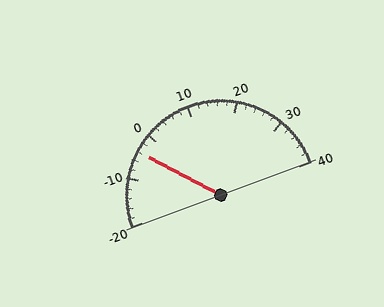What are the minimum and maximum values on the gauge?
The gauge ranges from -20 to 40.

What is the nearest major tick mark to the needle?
The nearest major tick mark is 0.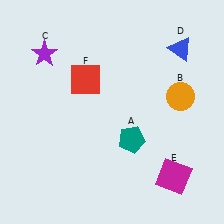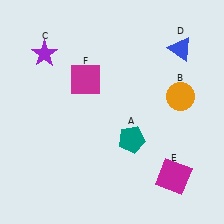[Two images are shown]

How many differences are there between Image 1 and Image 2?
There is 1 difference between the two images.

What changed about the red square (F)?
In Image 1, F is red. In Image 2, it changed to magenta.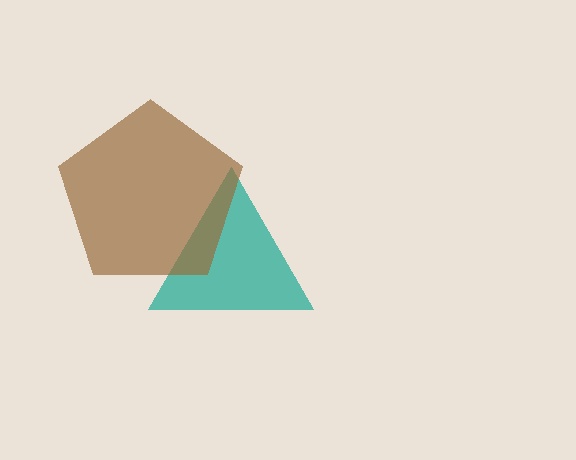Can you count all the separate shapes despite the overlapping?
Yes, there are 2 separate shapes.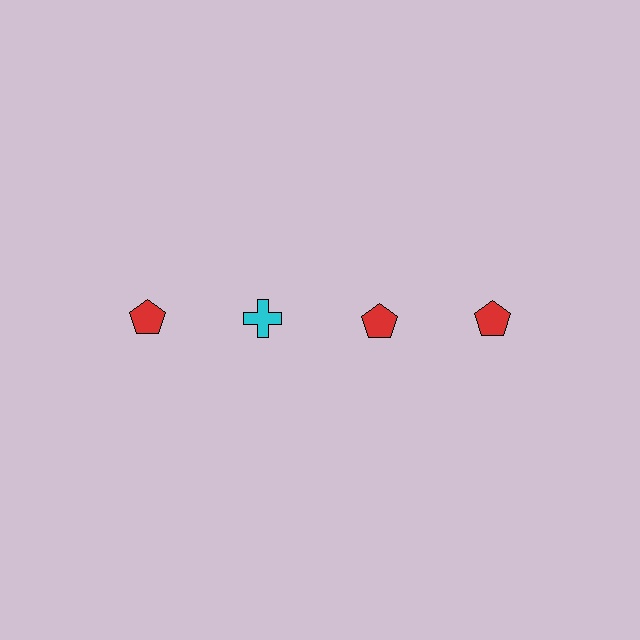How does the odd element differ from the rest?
It differs in both color (cyan instead of red) and shape (cross instead of pentagon).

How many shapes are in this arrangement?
There are 4 shapes arranged in a grid pattern.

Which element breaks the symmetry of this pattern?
The cyan cross in the top row, second from left column breaks the symmetry. All other shapes are red pentagons.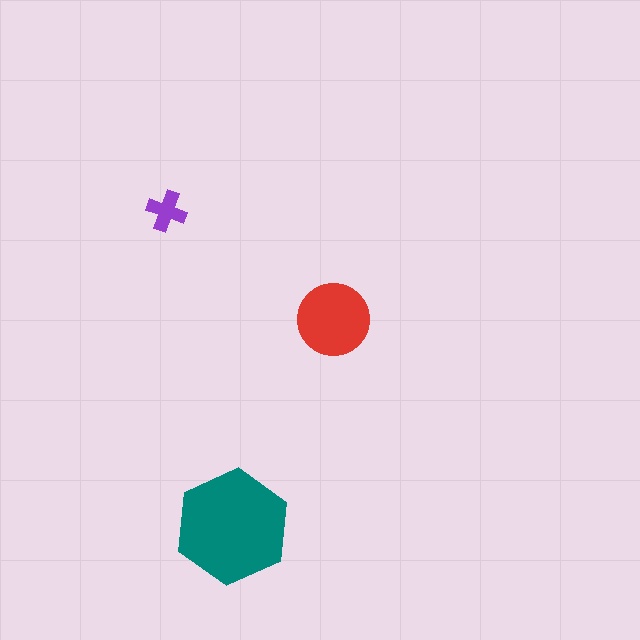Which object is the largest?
The teal hexagon.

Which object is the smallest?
The purple cross.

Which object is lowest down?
The teal hexagon is bottommost.